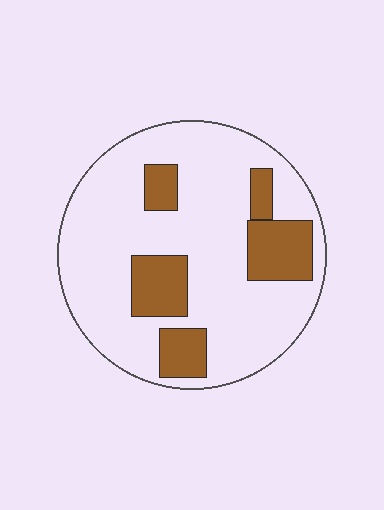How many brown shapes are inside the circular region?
5.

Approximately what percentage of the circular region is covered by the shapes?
Approximately 20%.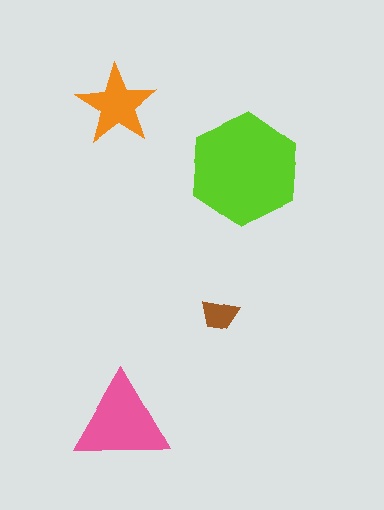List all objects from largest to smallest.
The lime hexagon, the pink triangle, the orange star, the brown trapezoid.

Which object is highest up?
The orange star is topmost.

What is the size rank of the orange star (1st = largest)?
3rd.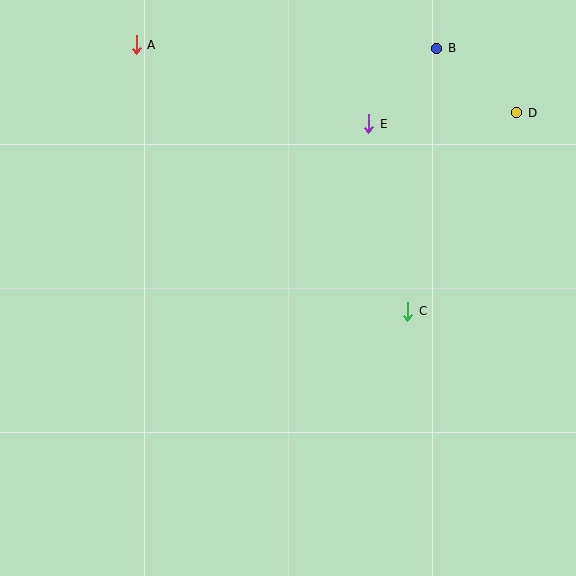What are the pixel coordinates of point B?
Point B is at (437, 48).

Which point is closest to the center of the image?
Point C at (408, 311) is closest to the center.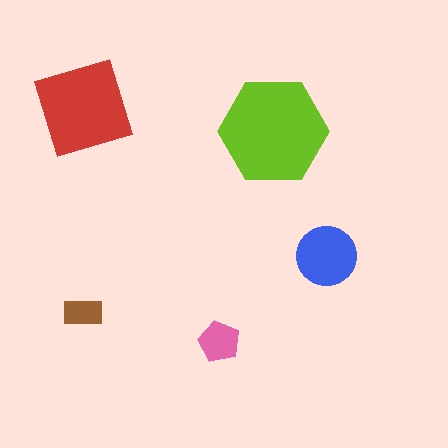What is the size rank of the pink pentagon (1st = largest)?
4th.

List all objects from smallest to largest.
The brown rectangle, the pink pentagon, the blue circle, the red diamond, the lime hexagon.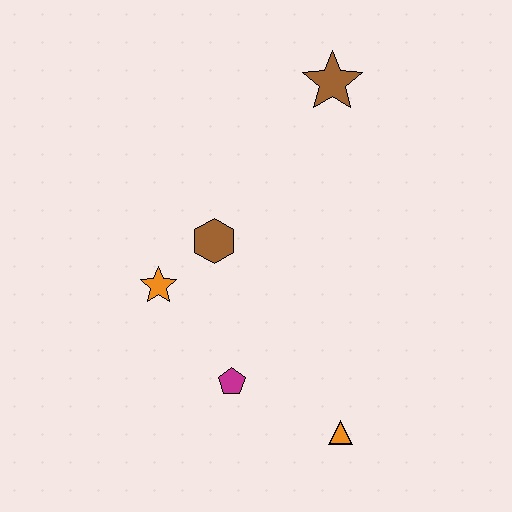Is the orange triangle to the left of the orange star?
No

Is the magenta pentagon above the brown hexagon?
No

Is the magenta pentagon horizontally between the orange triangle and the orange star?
Yes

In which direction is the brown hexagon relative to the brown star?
The brown hexagon is below the brown star.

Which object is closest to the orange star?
The brown hexagon is closest to the orange star.